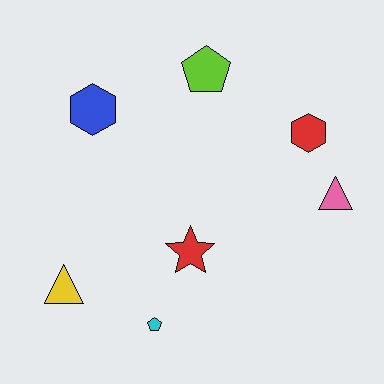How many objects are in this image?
There are 7 objects.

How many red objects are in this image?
There are 2 red objects.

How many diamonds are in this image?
There are no diamonds.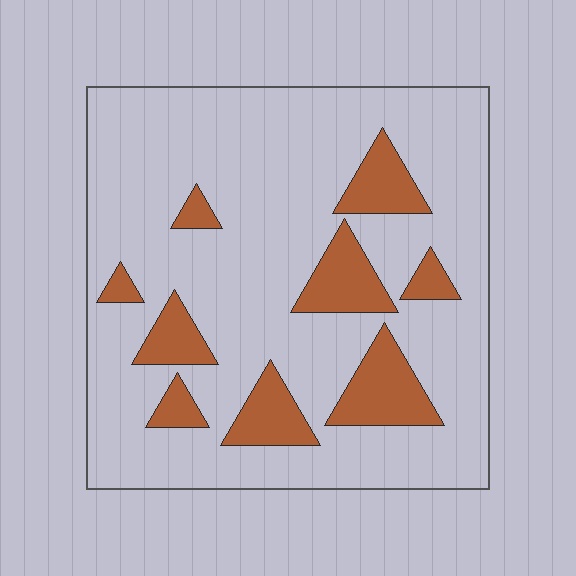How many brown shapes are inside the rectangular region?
9.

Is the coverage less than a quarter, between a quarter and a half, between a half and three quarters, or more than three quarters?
Less than a quarter.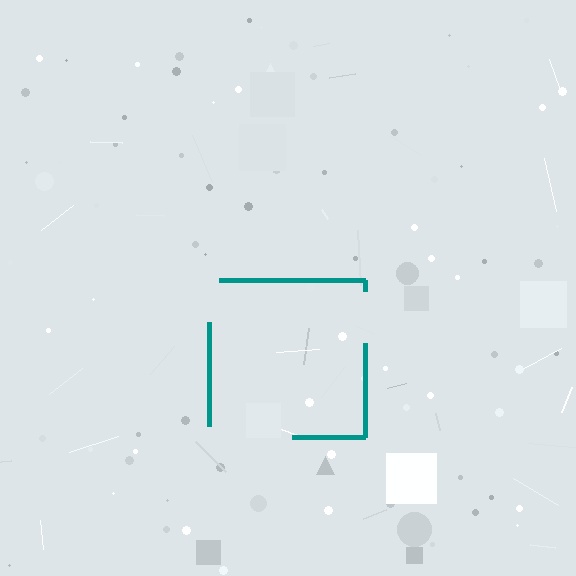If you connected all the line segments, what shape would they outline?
They would outline a square.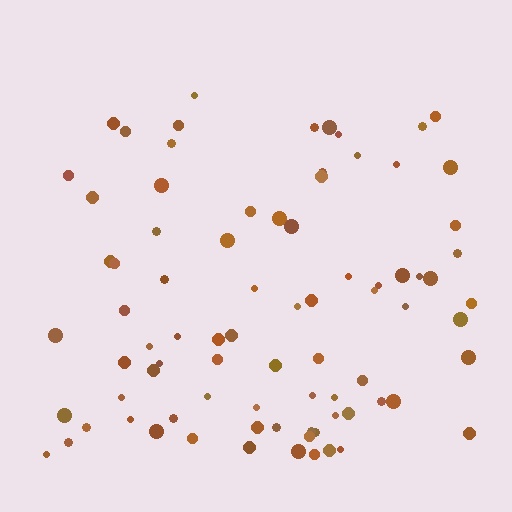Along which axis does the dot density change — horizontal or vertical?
Vertical.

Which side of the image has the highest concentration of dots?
The bottom.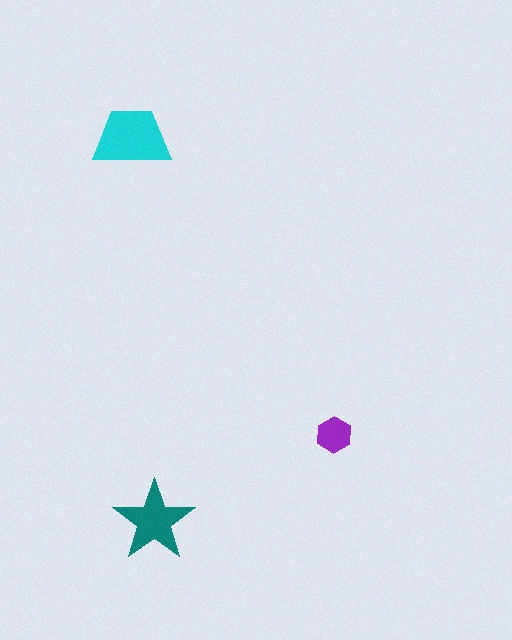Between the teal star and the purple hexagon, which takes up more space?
The teal star.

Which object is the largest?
The cyan trapezoid.